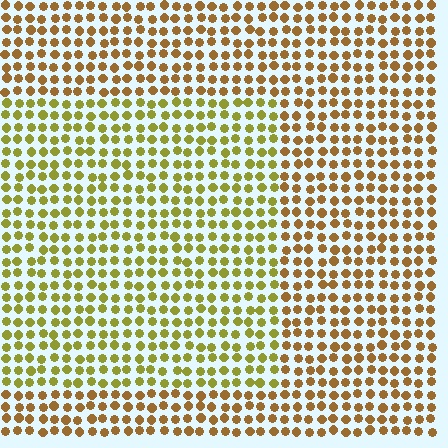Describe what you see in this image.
The image is filled with small brown elements in a uniform arrangement. A rectangle-shaped region is visible where the elements are tinted to a slightly different hue, forming a subtle color boundary.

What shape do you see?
I see a rectangle.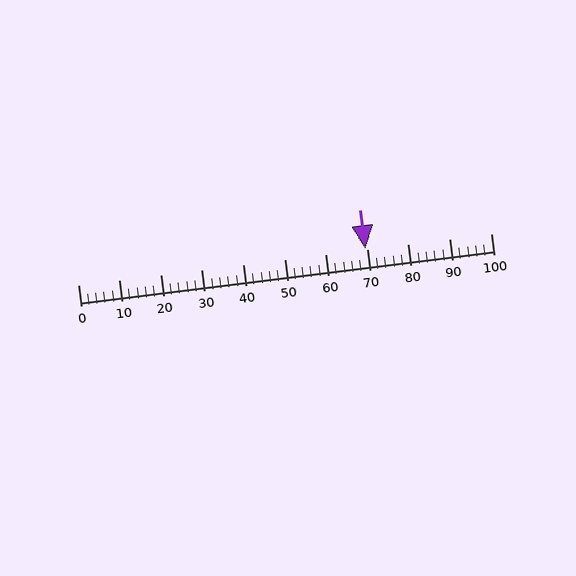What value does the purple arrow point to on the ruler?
The purple arrow points to approximately 70.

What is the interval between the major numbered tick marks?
The major tick marks are spaced 10 units apart.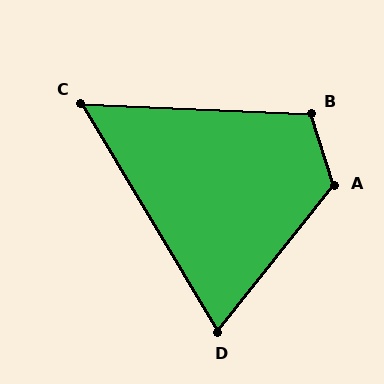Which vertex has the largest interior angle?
A, at approximately 123 degrees.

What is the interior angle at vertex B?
Approximately 111 degrees (obtuse).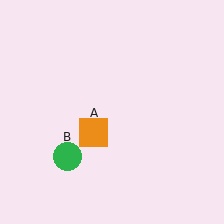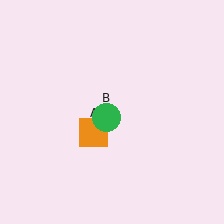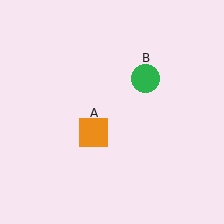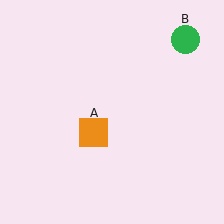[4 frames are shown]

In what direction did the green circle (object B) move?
The green circle (object B) moved up and to the right.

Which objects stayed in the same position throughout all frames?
Orange square (object A) remained stationary.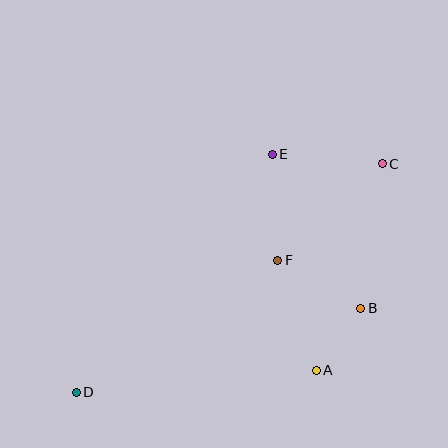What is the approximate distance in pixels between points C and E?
The distance between C and E is approximately 110 pixels.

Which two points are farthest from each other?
Points C and D are farthest from each other.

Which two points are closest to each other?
Points A and B are closest to each other.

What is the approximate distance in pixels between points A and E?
The distance between A and E is approximately 221 pixels.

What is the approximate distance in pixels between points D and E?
The distance between D and E is approximately 309 pixels.